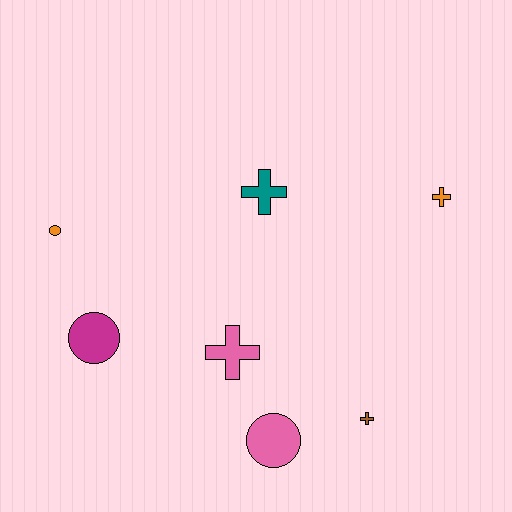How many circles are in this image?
There are 3 circles.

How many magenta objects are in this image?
There is 1 magenta object.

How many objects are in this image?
There are 7 objects.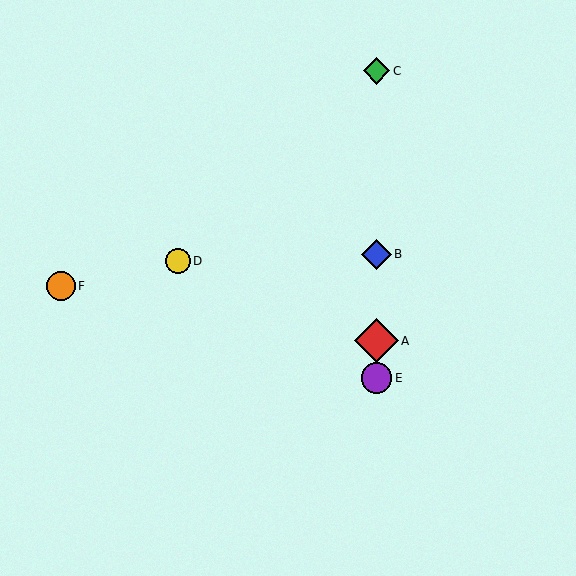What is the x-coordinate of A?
Object A is at x≈376.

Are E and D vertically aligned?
No, E is at x≈376 and D is at x≈178.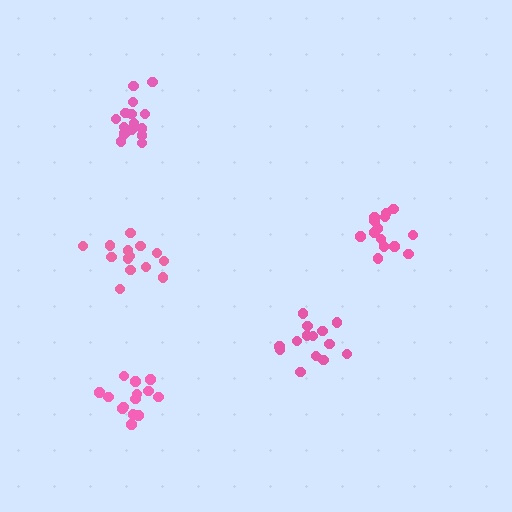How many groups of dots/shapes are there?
There are 5 groups.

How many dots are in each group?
Group 1: 14 dots, Group 2: 16 dots, Group 3: 14 dots, Group 4: 14 dots, Group 5: 14 dots (72 total).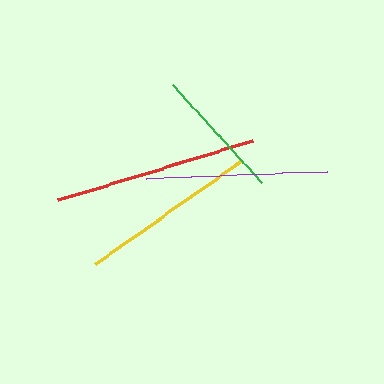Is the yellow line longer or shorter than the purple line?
The purple line is longer than the yellow line.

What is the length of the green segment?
The green segment is approximately 132 pixels long.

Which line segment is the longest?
The red line is the longest at approximately 204 pixels.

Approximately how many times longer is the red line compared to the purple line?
The red line is approximately 1.1 times the length of the purple line.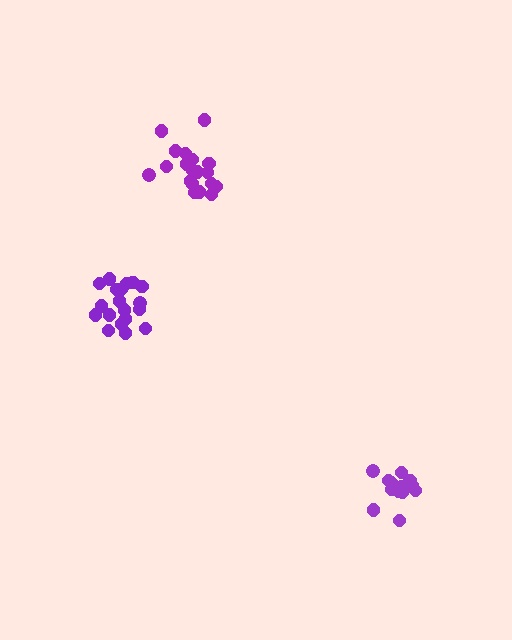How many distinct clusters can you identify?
There are 3 distinct clusters.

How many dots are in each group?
Group 1: 19 dots, Group 2: 14 dots, Group 3: 19 dots (52 total).